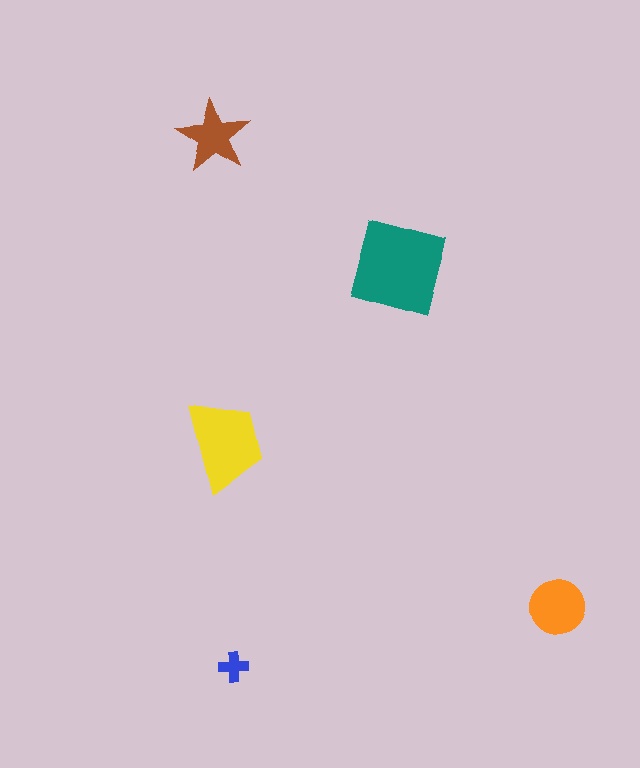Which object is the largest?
The teal square.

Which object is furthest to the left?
The brown star is leftmost.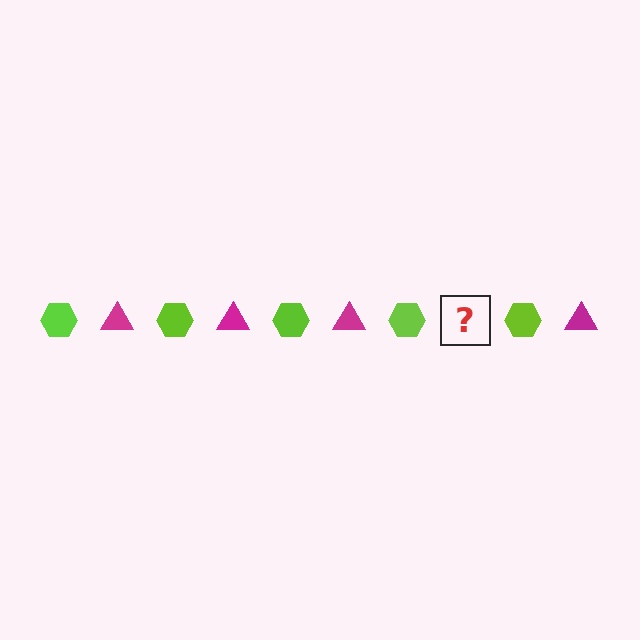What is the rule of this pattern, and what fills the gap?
The rule is that the pattern alternates between lime hexagon and magenta triangle. The gap should be filled with a magenta triangle.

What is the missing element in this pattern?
The missing element is a magenta triangle.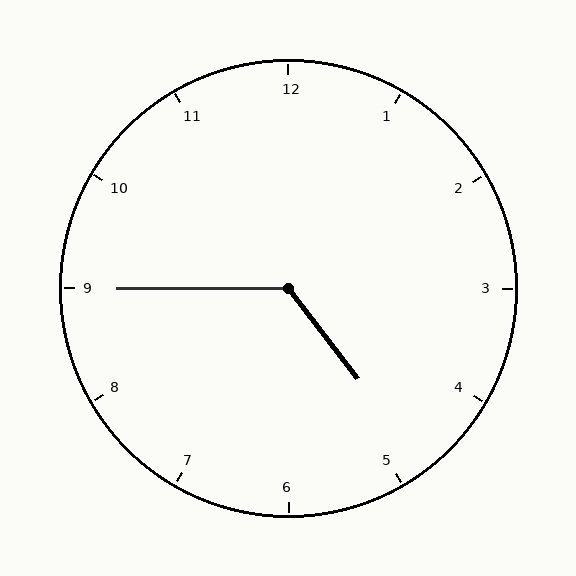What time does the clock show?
4:45.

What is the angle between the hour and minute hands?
Approximately 128 degrees.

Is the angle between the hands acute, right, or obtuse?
It is obtuse.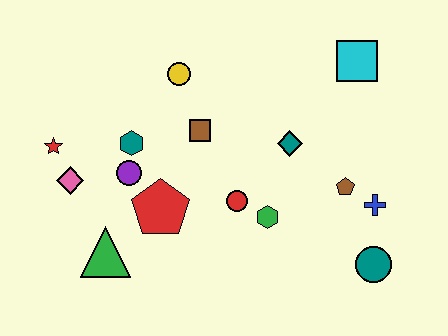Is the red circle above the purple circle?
No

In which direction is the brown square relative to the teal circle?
The brown square is to the left of the teal circle.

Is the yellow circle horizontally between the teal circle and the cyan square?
No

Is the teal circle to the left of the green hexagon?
No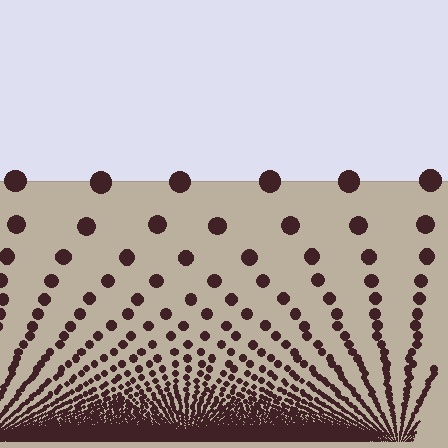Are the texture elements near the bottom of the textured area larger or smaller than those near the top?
Smaller. The gradient is inverted — elements near the bottom are smaller and denser.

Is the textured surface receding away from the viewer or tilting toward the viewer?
The surface appears to tilt toward the viewer. Texture elements get larger and sparser toward the top.